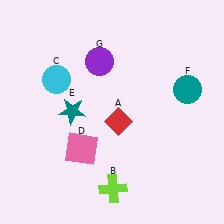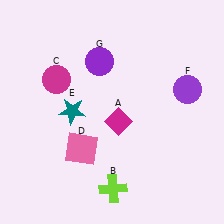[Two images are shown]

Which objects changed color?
A changed from red to magenta. C changed from cyan to magenta. F changed from teal to purple.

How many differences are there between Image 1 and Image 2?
There are 3 differences between the two images.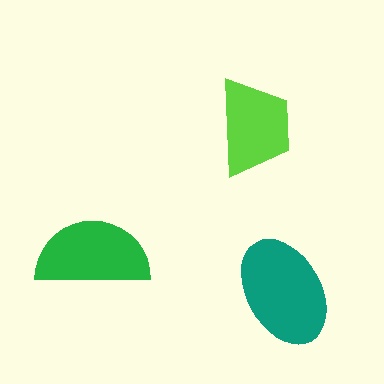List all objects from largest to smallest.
The teal ellipse, the green semicircle, the lime trapezoid.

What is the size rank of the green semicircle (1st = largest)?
2nd.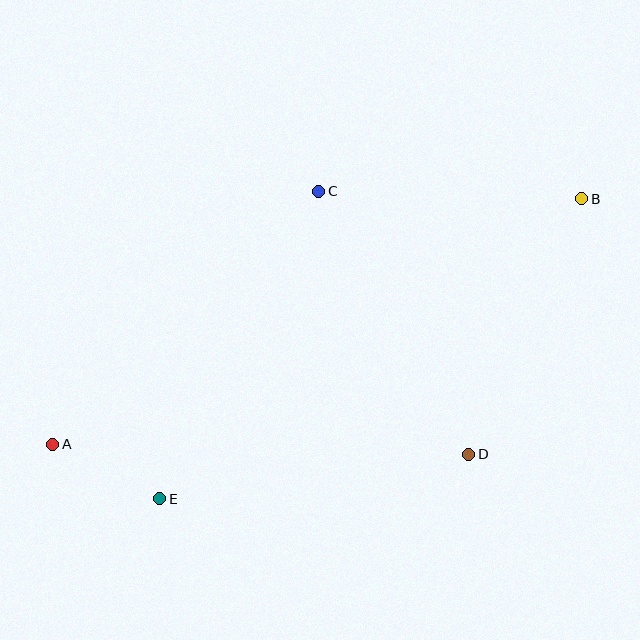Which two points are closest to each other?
Points A and E are closest to each other.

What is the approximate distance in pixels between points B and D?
The distance between B and D is approximately 280 pixels.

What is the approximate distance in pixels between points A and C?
The distance between A and C is approximately 368 pixels.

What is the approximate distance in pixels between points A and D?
The distance between A and D is approximately 416 pixels.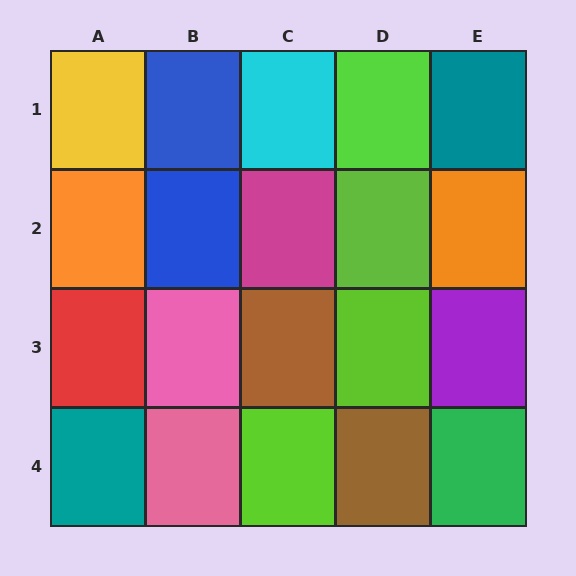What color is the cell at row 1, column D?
Lime.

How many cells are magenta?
1 cell is magenta.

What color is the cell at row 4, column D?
Brown.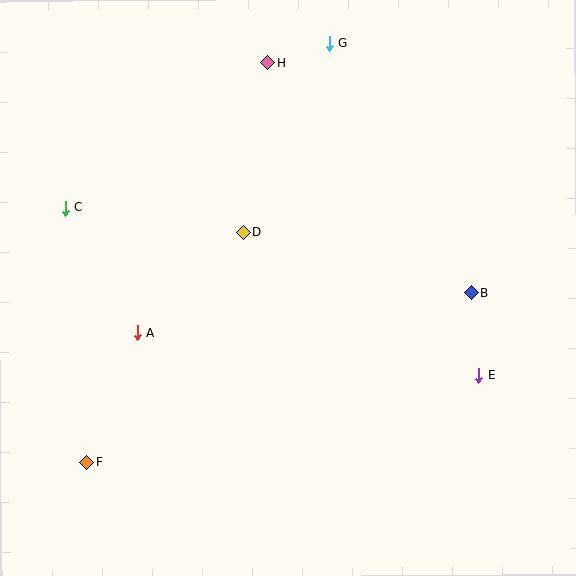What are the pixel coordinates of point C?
Point C is at (65, 208).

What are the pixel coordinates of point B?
Point B is at (471, 293).